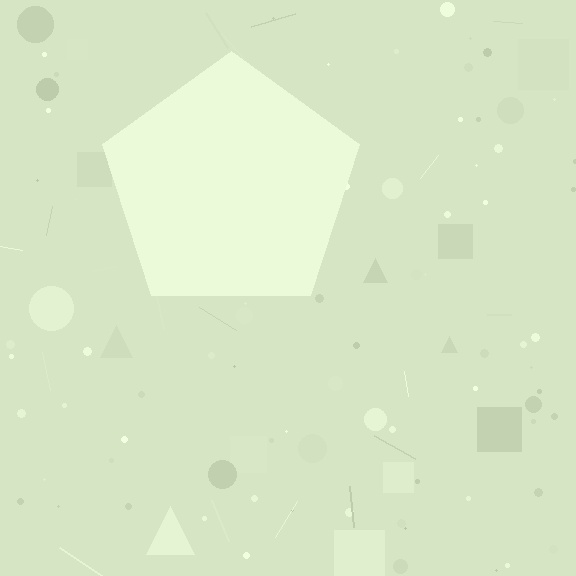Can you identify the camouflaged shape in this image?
The camouflaged shape is a pentagon.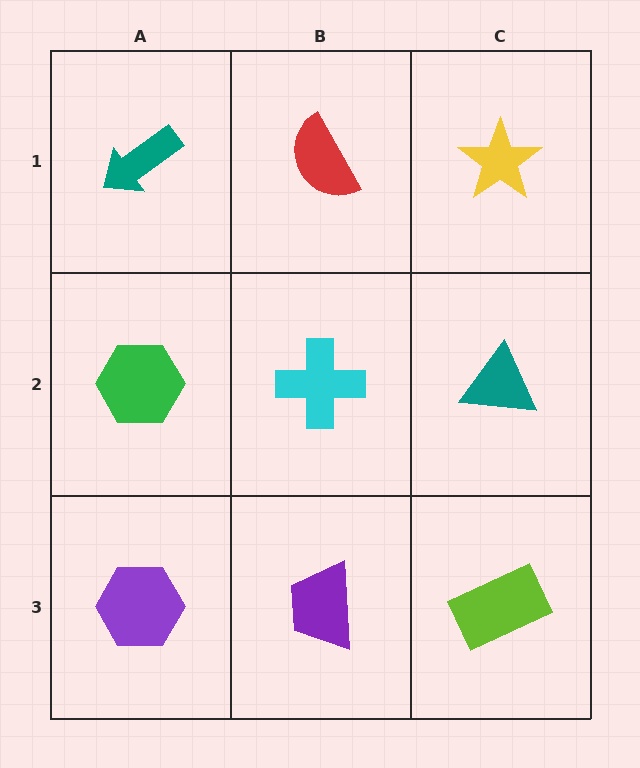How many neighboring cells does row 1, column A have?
2.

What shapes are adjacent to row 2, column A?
A teal arrow (row 1, column A), a purple hexagon (row 3, column A), a cyan cross (row 2, column B).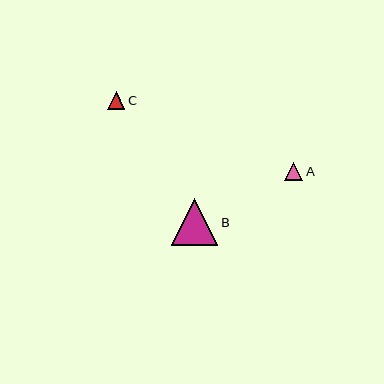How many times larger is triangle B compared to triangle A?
Triangle B is approximately 2.6 times the size of triangle A.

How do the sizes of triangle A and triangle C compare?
Triangle A and triangle C are approximately the same size.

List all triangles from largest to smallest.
From largest to smallest: B, A, C.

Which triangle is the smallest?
Triangle C is the smallest with a size of approximately 18 pixels.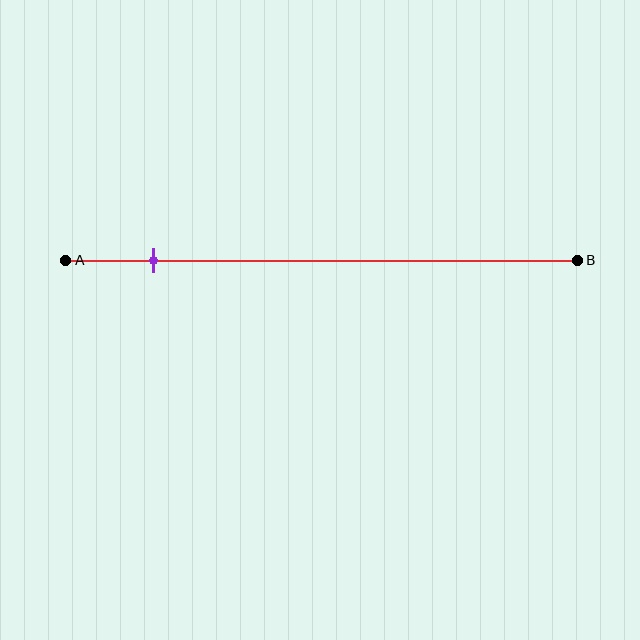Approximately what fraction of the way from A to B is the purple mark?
The purple mark is approximately 15% of the way from A to B.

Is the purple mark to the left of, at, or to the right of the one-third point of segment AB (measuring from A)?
The purple mark is to the left of the one-third point of segment AB.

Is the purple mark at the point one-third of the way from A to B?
No, the mark is at about 15% from A, not at the 33% one-third point.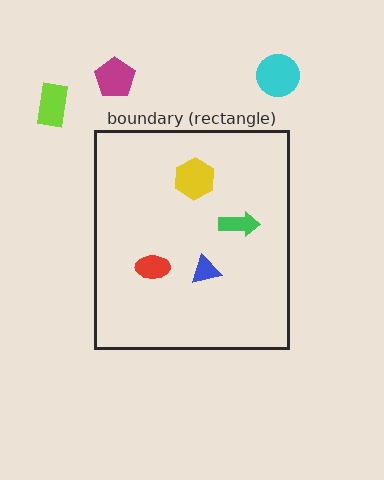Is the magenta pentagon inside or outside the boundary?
Outside.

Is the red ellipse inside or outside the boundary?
Inside.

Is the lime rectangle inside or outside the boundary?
Outside.